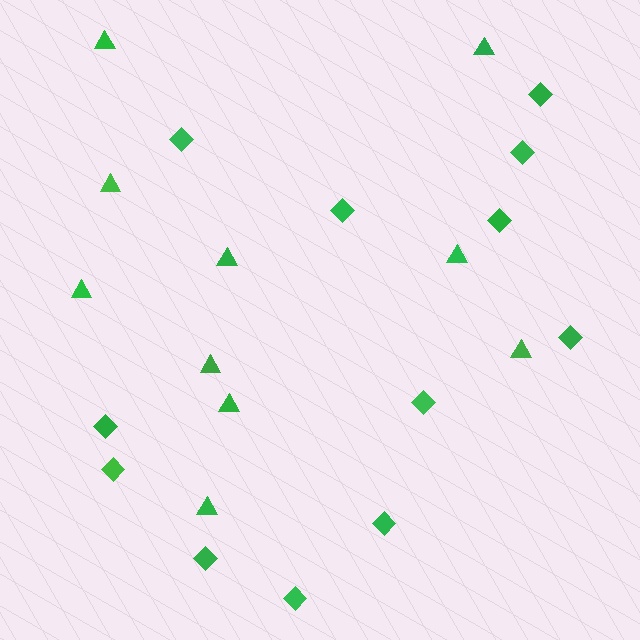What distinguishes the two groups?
There are 2 groups: one group of diamonds (12) and one group of triangles (10).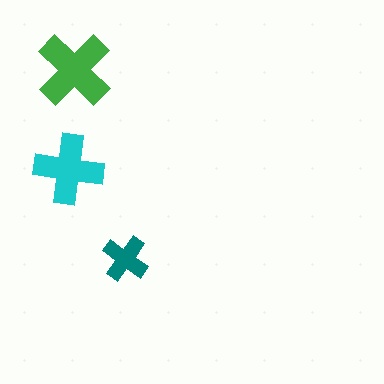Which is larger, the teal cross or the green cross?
The green one.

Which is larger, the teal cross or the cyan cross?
The cyan one.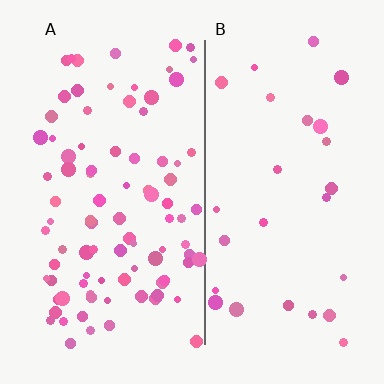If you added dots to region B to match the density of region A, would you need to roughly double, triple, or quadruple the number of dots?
Approximately triple.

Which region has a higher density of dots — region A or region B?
A (the left).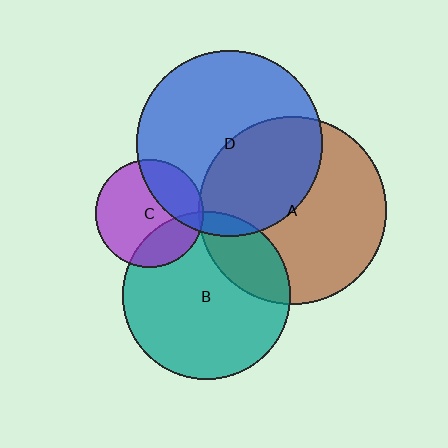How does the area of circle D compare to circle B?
Approximately 1.2 times.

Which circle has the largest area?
Circle A (brown).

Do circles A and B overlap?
Yes.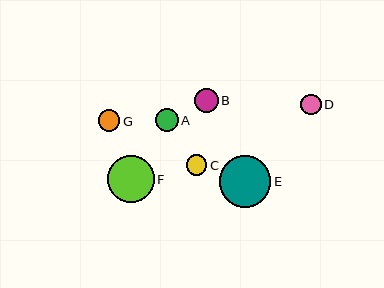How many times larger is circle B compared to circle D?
Circle B is approximately 1.2 times the size of circle D.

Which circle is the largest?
Circle E is the largest with a size of approximately 51 pixels.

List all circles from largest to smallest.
From largest to smallest: E, F, B, A, G, D, C.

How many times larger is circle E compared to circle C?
Circle E is approximately 2.6 times the size of circle C.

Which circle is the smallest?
Circle C is the smallest with a size of approximately 20 pixels.